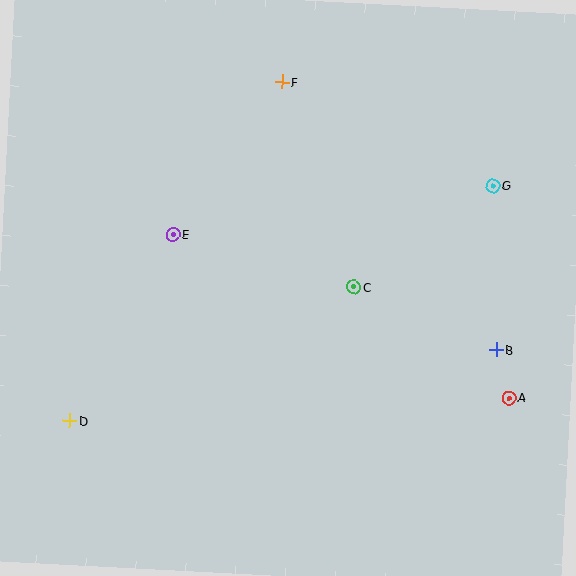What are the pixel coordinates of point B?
Point B is at (496, 349).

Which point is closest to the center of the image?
Point C at (354, 287) is closest to the center.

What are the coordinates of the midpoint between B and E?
The midpoint between B and E is at (335, 292).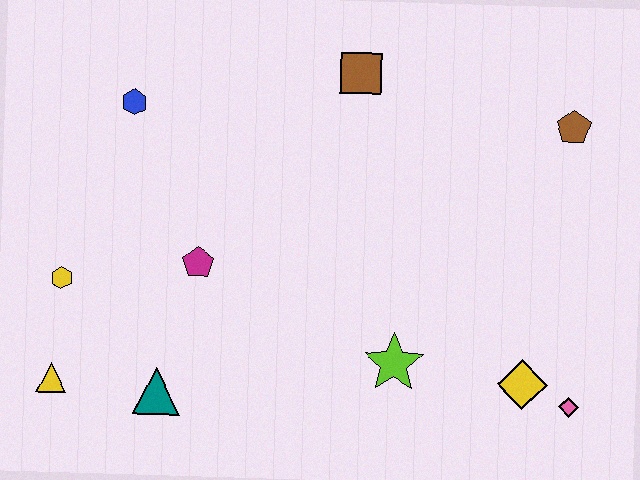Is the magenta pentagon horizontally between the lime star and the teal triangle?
Yes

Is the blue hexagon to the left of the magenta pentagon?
Yes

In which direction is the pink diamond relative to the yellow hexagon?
The pink diamond is to the right of the yellow hexagon.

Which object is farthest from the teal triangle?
The brown pentagon is farthest from the teal triangle.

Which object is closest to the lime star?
The yellow diamond is closest to the lime star.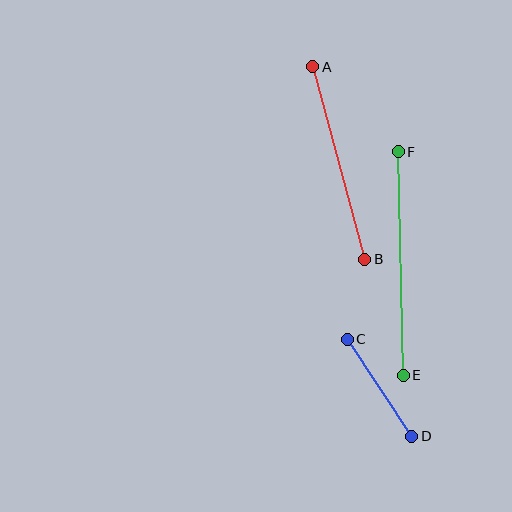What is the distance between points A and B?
The distance is approximately 199 pixels.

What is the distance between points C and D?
The distance is approximately 117 pixels.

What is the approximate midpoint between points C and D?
The midpoint is at approximately (379, 388) pixels.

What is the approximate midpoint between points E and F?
The midpoint is at approximately (401, 264) pixels.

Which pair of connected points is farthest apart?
Points E and F are farthest apart.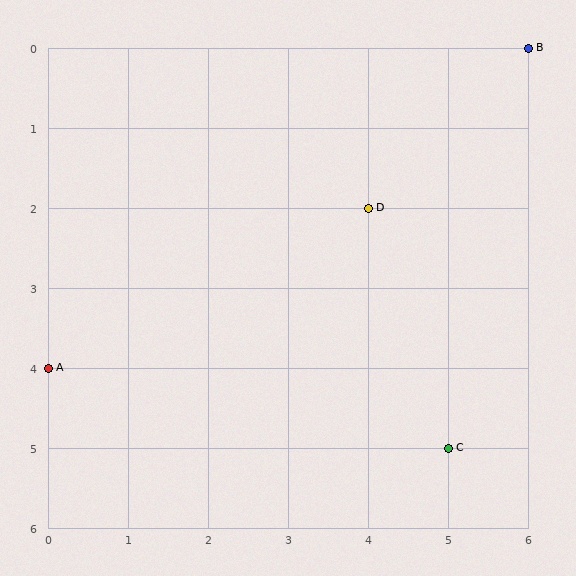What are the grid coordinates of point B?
Point B is at grid coordinates (6, 0).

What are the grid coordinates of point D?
Point D is at grid coordinates (4, 2).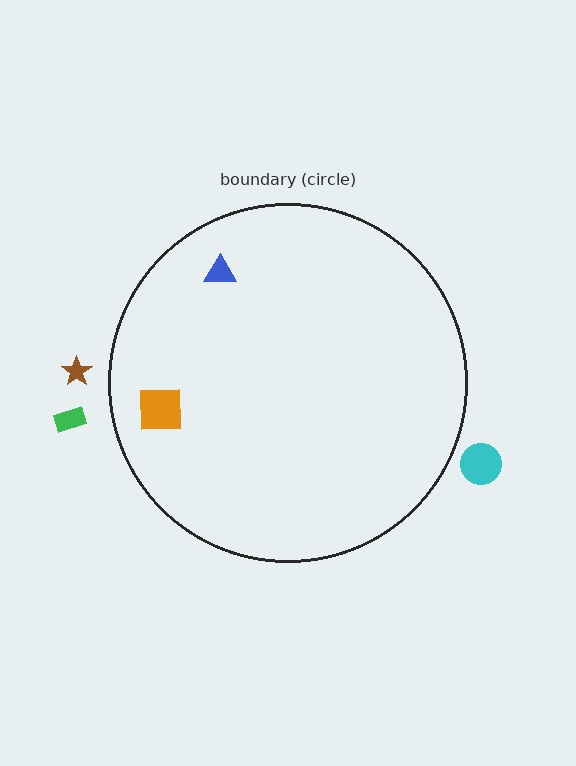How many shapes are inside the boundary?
2 inside, 3 outside.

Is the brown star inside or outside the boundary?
Outside.